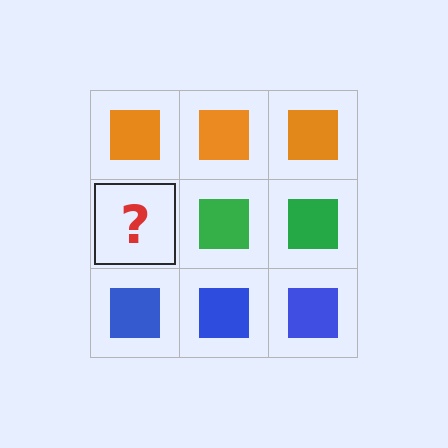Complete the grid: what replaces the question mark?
The question mark should be replaced with a green square.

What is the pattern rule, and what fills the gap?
The rule is that each row has a consistent color. The gap should be filled with a green square.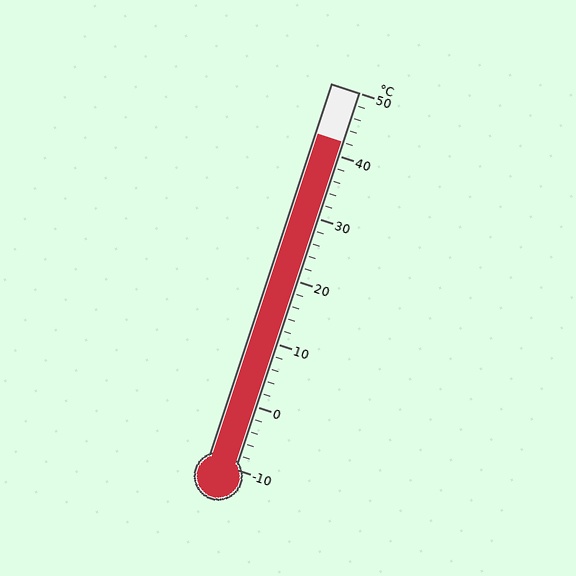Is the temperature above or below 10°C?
The temperature is above 10°C.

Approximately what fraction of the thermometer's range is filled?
The thermometer is filled to approximately 85% of its range.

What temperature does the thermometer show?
The thermometer shows approximately 42°C.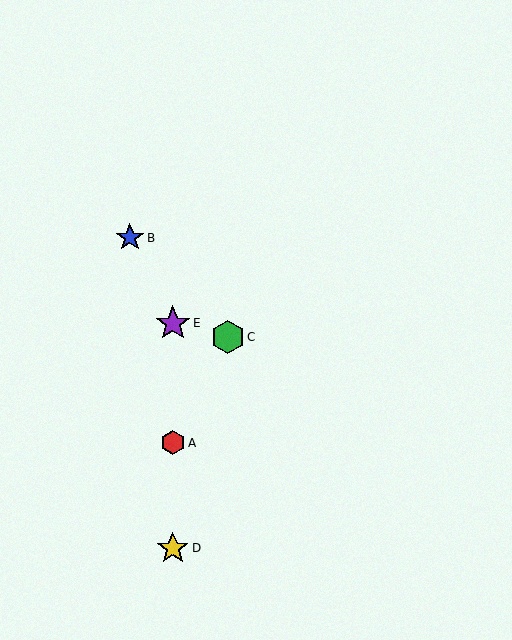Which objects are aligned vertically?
Objects A, D, E are aligned vertically.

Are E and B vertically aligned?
No, E is at x≈173 and B is at x≈130.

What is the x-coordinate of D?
Object D is at x≈173.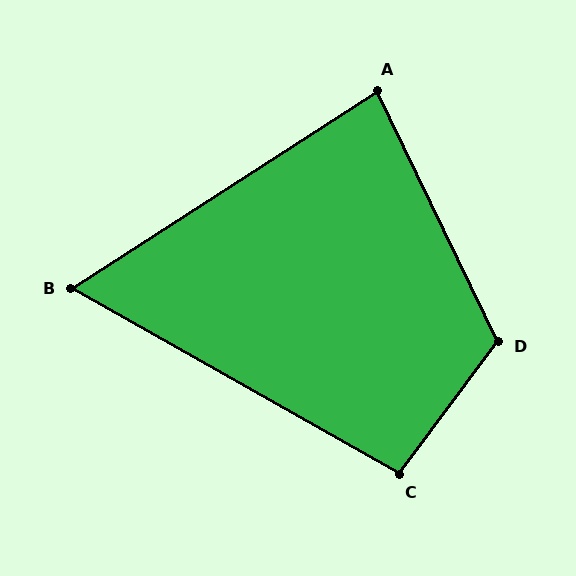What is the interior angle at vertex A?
Approximately 83 degrees (acute).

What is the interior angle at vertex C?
Approximately 97 degrees (obtuse).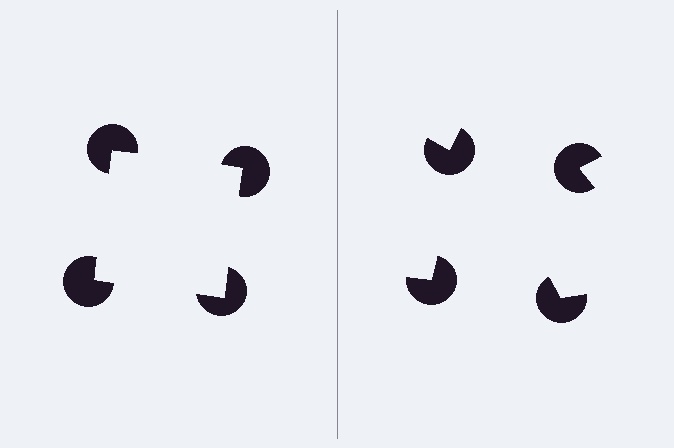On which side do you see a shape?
An illusory square appears on the left side. On the right side the wedge cuts are rotated, so no coherent shape forms.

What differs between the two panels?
The pac-man discs are positioned identically on both sides; only the wedge orientations differ. On the left they align to a square; on the right they are misaligned.